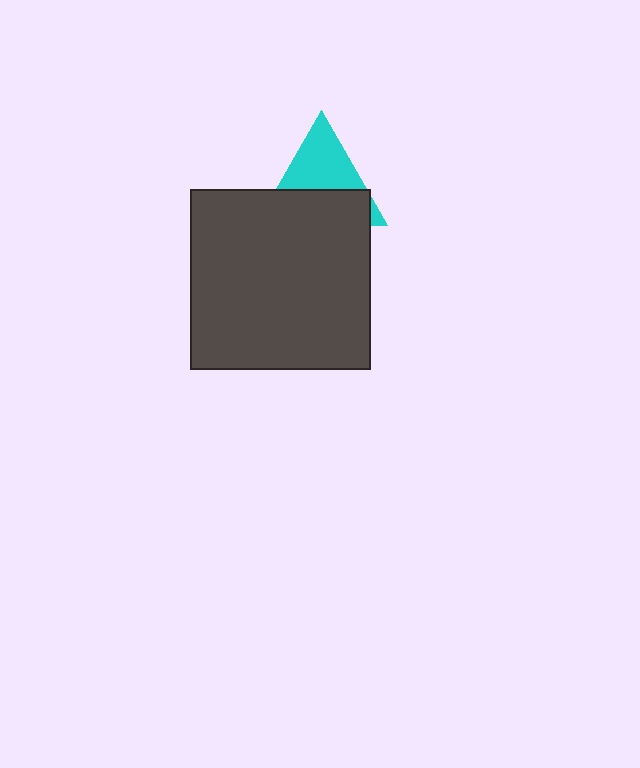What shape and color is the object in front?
The object in front is a dark gray square.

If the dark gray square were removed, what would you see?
You would see the complete cyan triangle.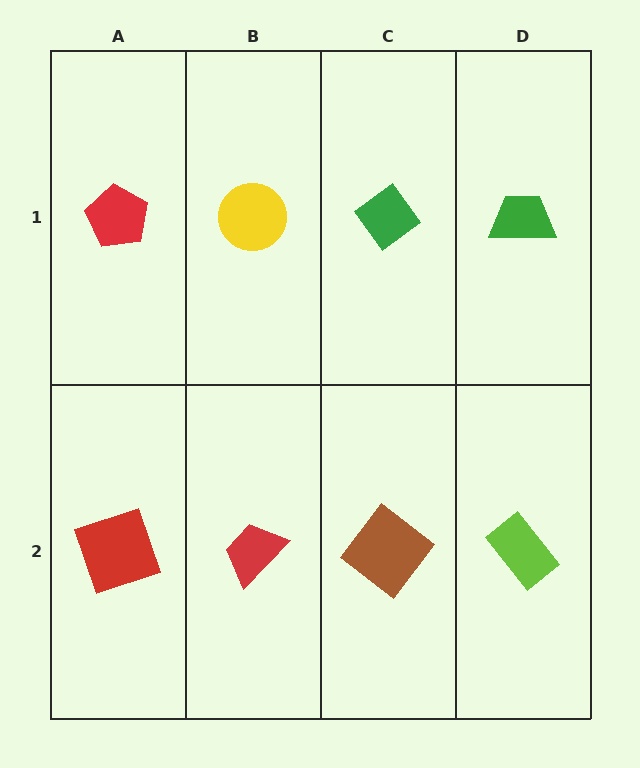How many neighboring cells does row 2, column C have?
3.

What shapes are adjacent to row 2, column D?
A green trapezoid (row 1, column D), a brown diamond (row 2, column C).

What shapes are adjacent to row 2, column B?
A yellow circle (row 1, column B), a red square (row 2, column A), a brown diamond (row 2, column C).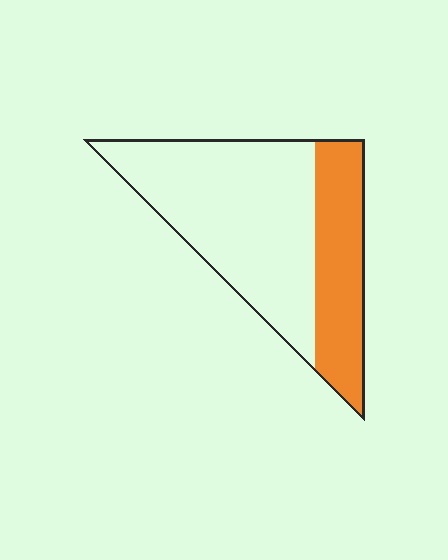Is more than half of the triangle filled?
No.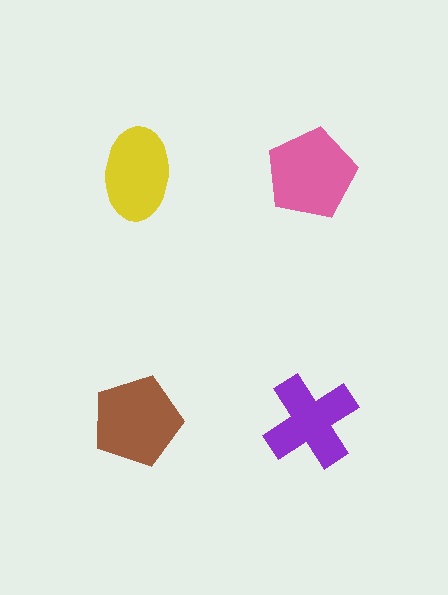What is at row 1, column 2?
A pink pentagon.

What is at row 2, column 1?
A brown pentagon.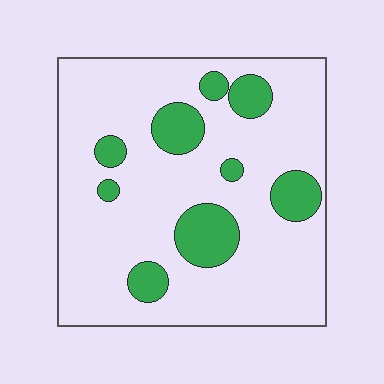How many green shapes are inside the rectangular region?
9.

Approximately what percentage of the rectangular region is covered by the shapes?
Approximately 20%.